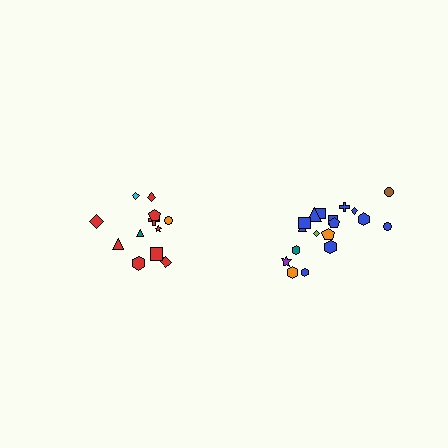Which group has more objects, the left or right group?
The right group.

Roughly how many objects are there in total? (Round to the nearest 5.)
Roughly 30 objects in total.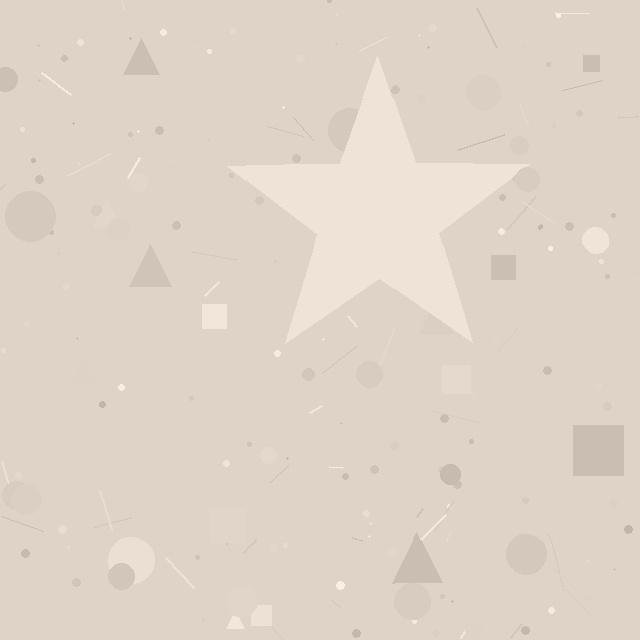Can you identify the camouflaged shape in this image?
The camouflaged shape is a star.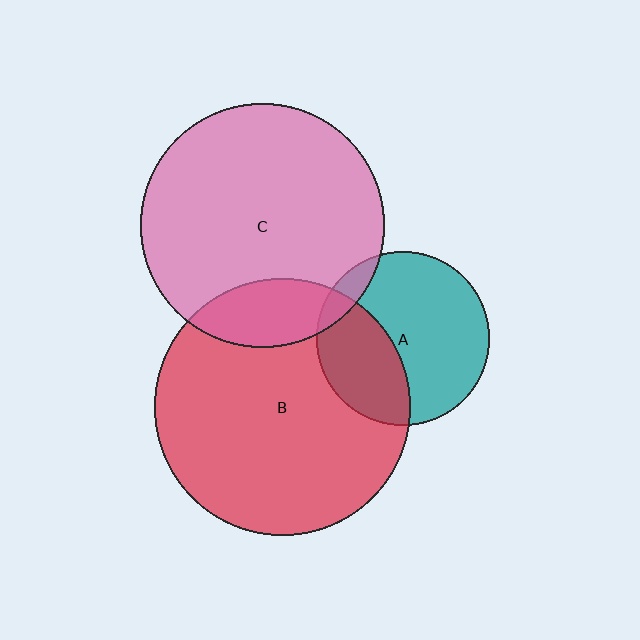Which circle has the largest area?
Circle B (red).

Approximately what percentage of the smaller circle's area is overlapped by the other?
Approximately 15%.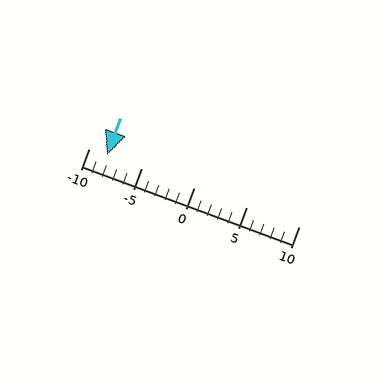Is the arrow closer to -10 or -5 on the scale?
The arrow is closer to -10.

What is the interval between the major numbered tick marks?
The major tick marks are spaced 5 units apart.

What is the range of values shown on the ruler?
The ruler shows values from -10 to 10.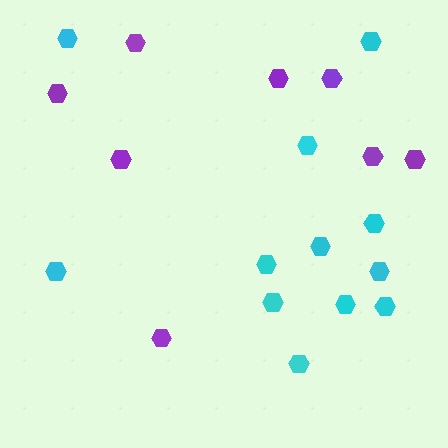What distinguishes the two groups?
There are 2 groups: one group of cyan hexagons (12) and one group of purple hexagons (8).